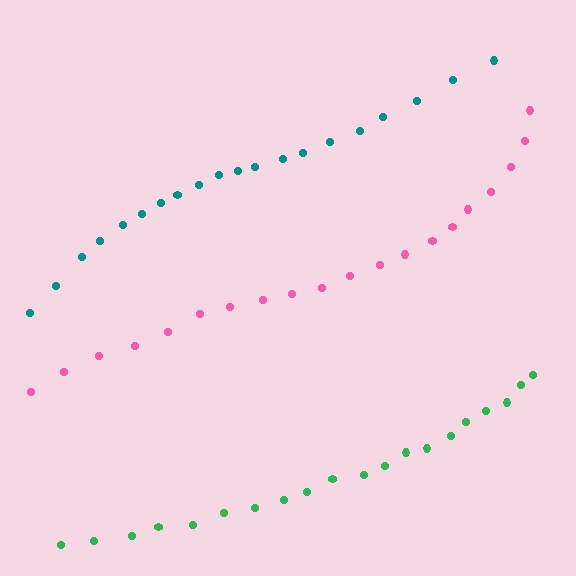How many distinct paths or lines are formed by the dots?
There are 3 distinct paths.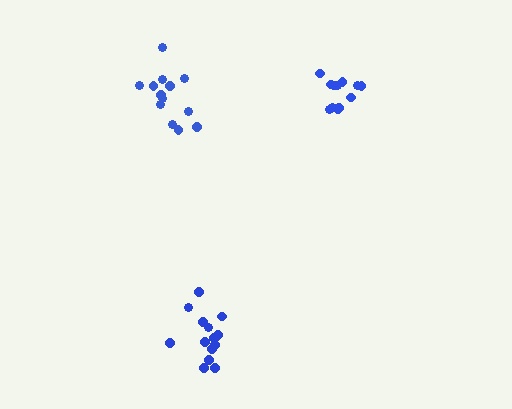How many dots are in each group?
Group 1: 13 dots, Group 2: 12 dots, Group 3: 16 dots (41 total).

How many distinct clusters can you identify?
There are 3 distinct clusters.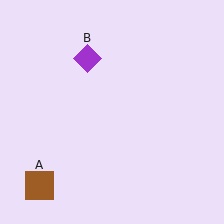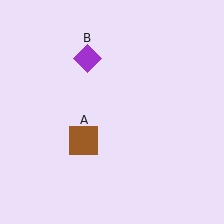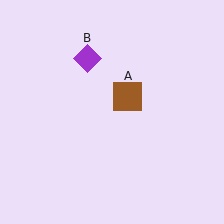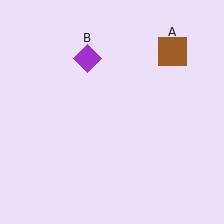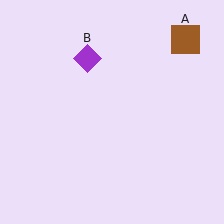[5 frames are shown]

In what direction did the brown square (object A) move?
The brown square (object A) moved up and to the right.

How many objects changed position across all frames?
1 object changed position: brown square (object A).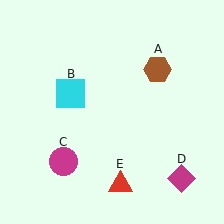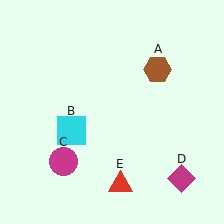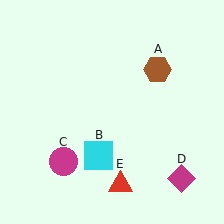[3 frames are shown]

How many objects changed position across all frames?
1 object changed position: cyan square (object B).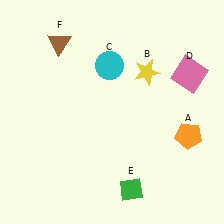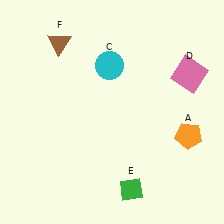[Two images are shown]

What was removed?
The yellow star (B) was removed in Image 2.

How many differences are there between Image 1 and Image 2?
There is 1 difference between the two images.